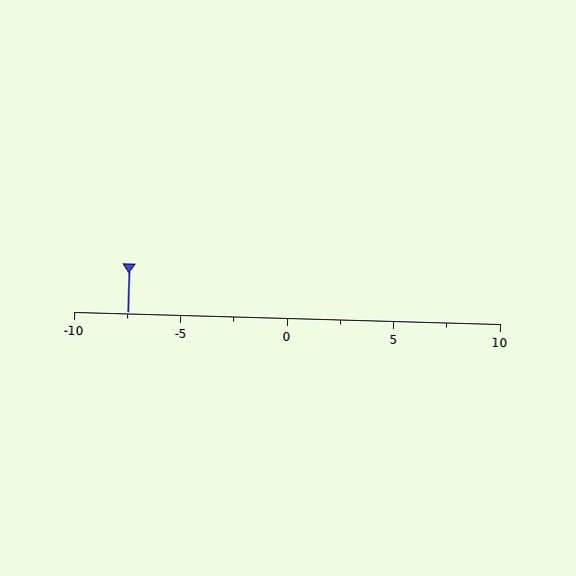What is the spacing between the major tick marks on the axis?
The major ticks are spaced 5 apart.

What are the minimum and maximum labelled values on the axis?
The axis runs from -10 to 10.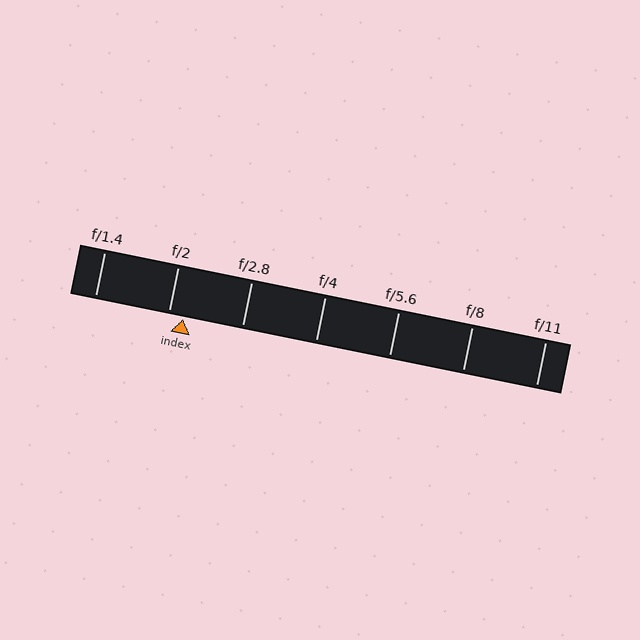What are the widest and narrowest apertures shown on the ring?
The widest aperture shown is f/1.4 and the narrowest is f/11.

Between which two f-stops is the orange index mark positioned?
The index mark is between f/2 and f/2.8.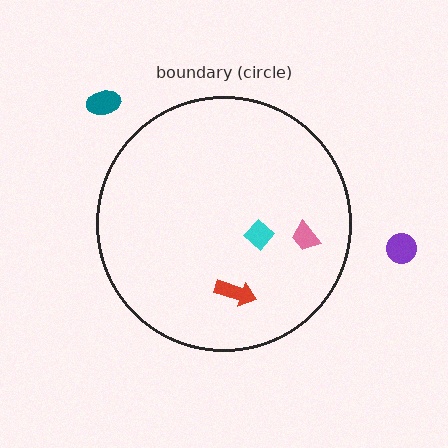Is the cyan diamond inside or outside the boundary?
Inside.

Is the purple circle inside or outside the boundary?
Outside.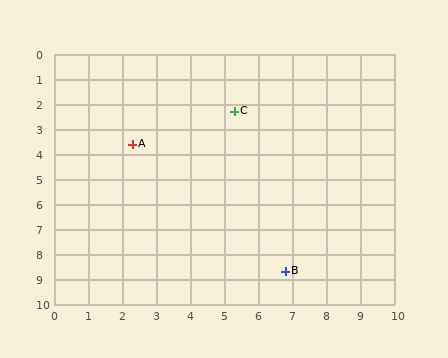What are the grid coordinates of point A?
Point A is at approximately (2.3, 3.6).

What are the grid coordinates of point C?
Point C is at approximately (5.3, 2.3).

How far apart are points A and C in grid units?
Points A and C are about 3.3 grid units apart.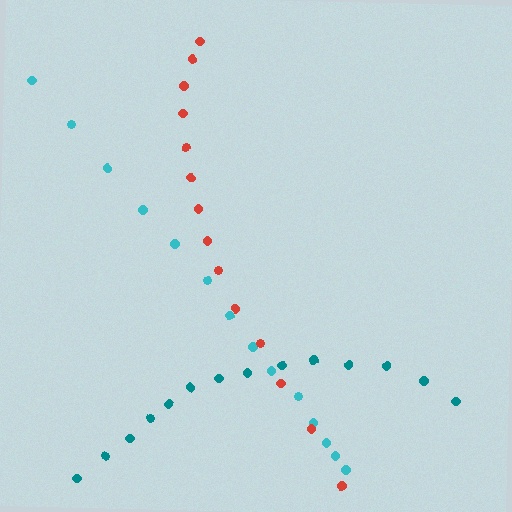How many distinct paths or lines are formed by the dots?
There are 3 distinct paths.